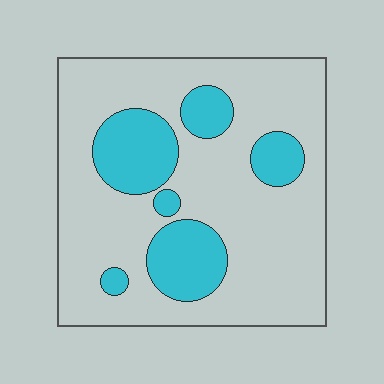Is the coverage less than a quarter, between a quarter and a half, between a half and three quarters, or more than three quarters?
Less than a quarter.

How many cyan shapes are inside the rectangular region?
6.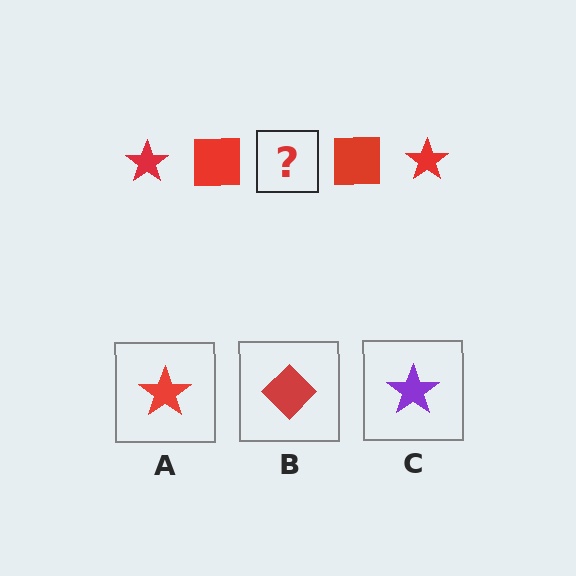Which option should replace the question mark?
Option A.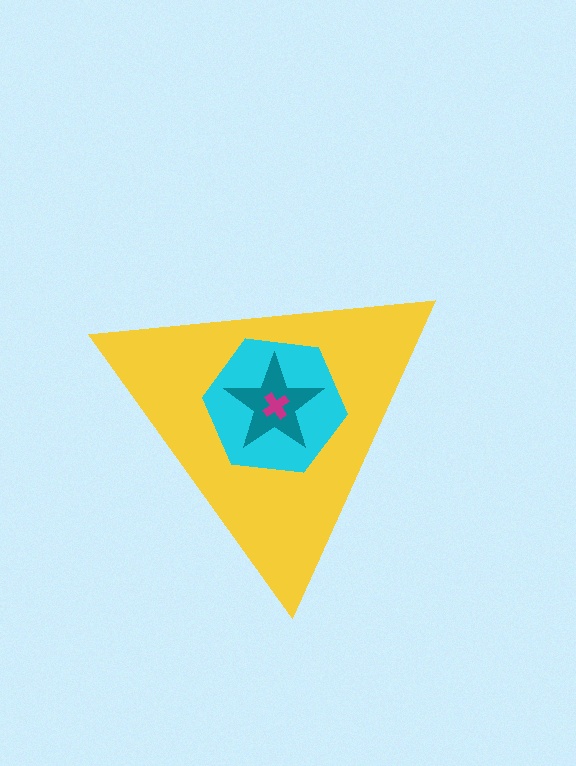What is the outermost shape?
The yellow triangle.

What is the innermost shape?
The magenta cross.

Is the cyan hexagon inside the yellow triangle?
Yes.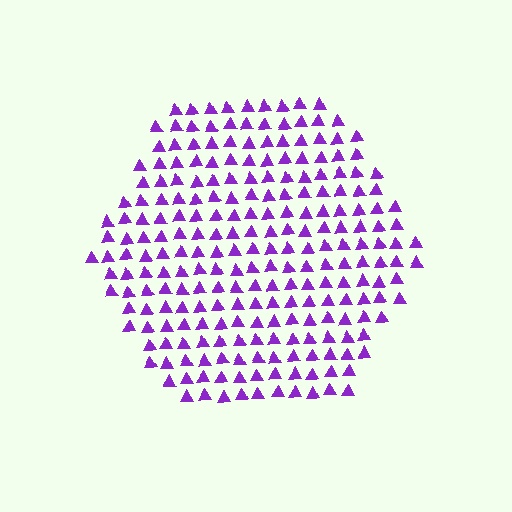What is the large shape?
The large shape is a hexagon.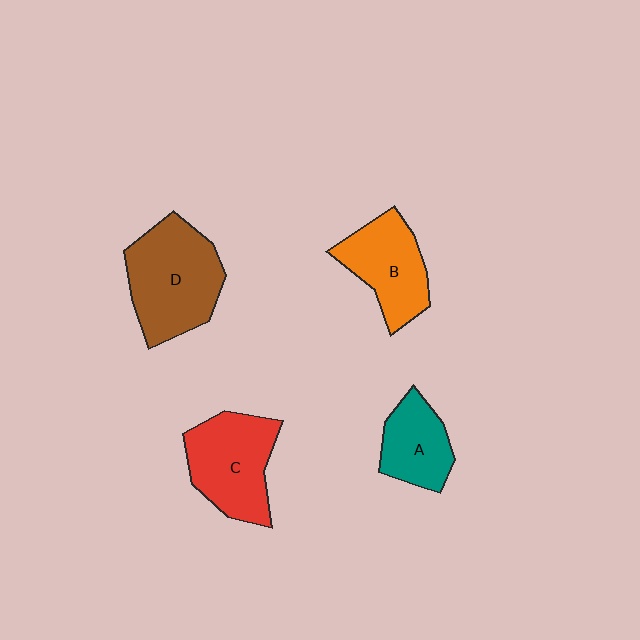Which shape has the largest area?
Shape D (brown).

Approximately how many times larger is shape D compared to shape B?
Approximately 1.4 times.